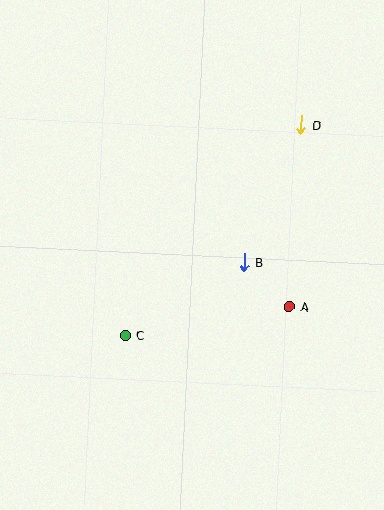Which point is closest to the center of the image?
Point B at (244, 262) is closest to the center.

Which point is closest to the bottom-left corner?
Point C is closest to the bottom-left corner.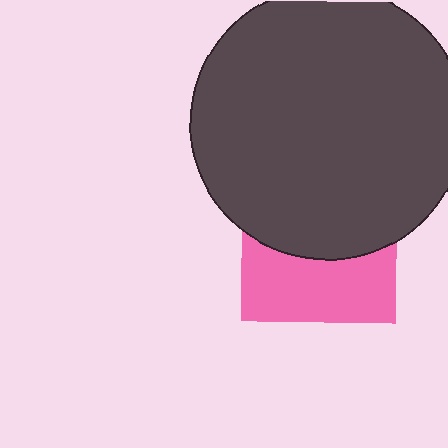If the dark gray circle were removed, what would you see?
You would see the complete pink square.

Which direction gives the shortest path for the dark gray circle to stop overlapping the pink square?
Moving up gives the shortest separation.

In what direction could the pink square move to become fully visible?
The pink square could move down. That would shift it out from behind the dark gray circle entirely.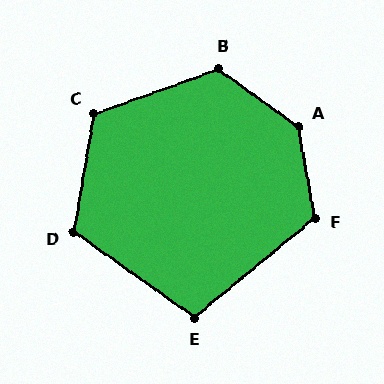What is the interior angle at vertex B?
Approximately 125 degrees (obtuse).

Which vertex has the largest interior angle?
A, at approximately 135 degrees.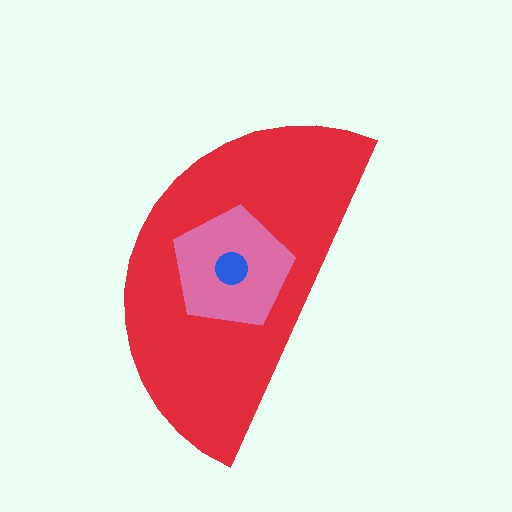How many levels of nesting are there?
3.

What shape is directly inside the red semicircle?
The pink pentagon.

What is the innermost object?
The blue circle.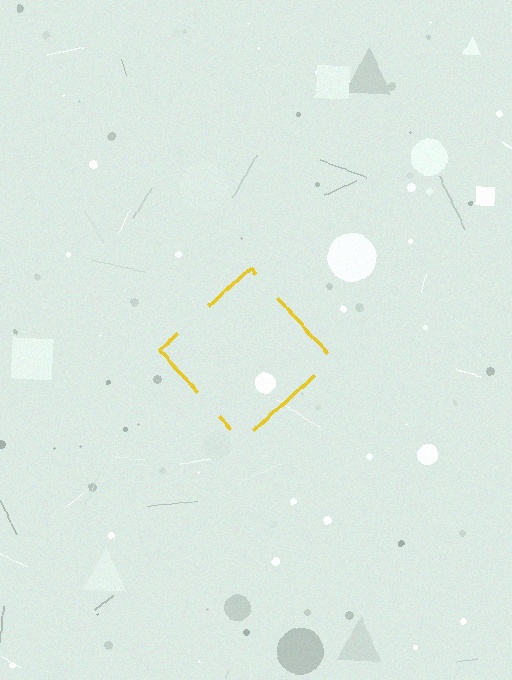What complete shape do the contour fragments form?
The contour fragments form a diamond.